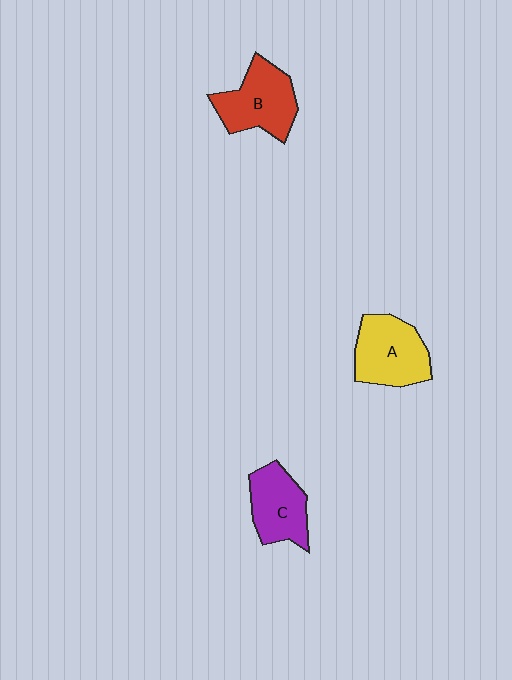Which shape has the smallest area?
Shape C (purple).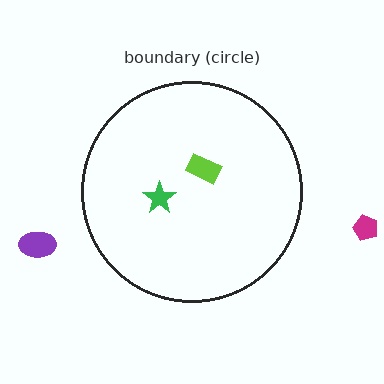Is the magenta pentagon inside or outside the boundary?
Outside.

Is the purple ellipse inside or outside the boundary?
Outside.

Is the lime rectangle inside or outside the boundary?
Inside.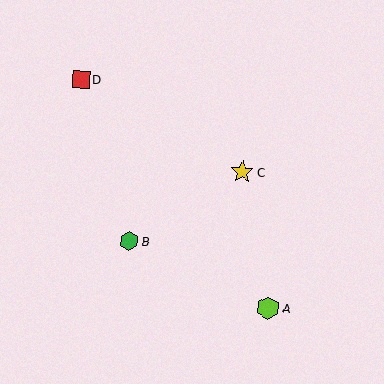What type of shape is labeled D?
Shape D is a red square.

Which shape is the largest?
The yellow star (labeled C) is the largest.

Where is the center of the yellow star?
The center of the yellow star is at (242, 172).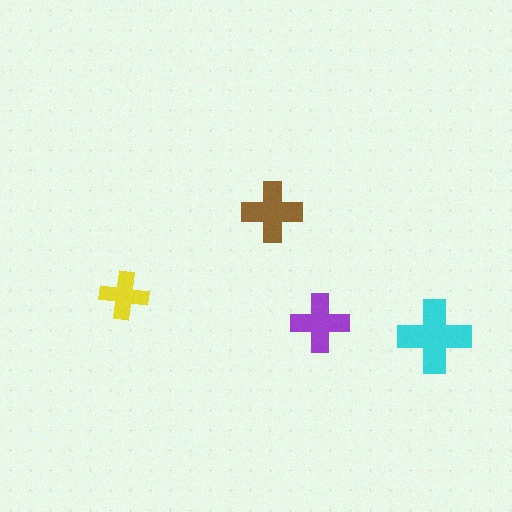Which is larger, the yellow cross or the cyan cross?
The cyan one.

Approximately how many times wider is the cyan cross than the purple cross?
About 1.5 times wider.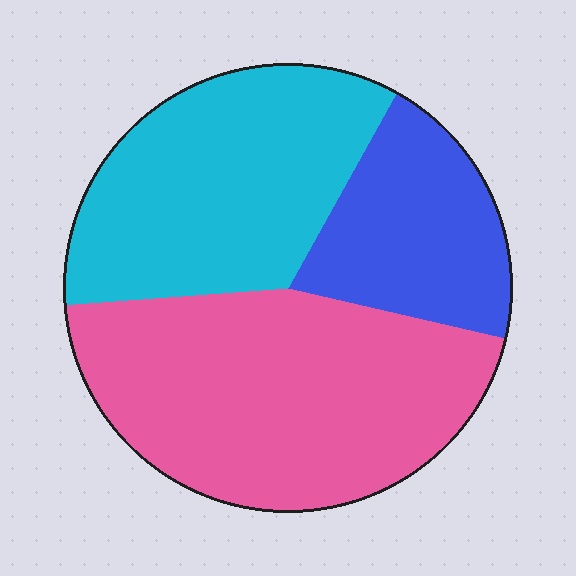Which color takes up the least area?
Blue, at roughly 20%.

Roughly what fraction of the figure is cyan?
Cyan covers 34% of the figure.